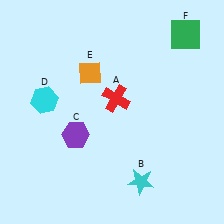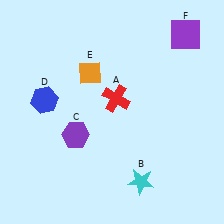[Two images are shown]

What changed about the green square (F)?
In Image 1, F is green. In Image 2, it changed to purple.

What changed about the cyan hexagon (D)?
In Image 1, D is cyan. In Image 2, it changed to blue.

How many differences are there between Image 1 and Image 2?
There are 2 differences between the two images.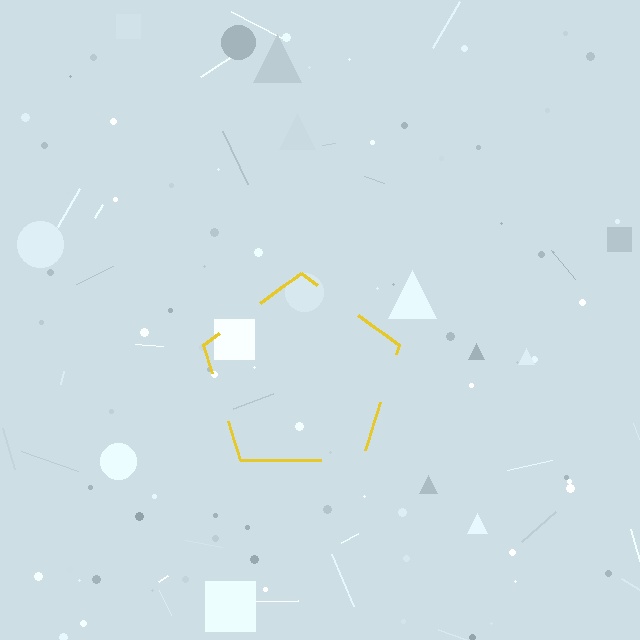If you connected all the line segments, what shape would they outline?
They would outline a pentagon.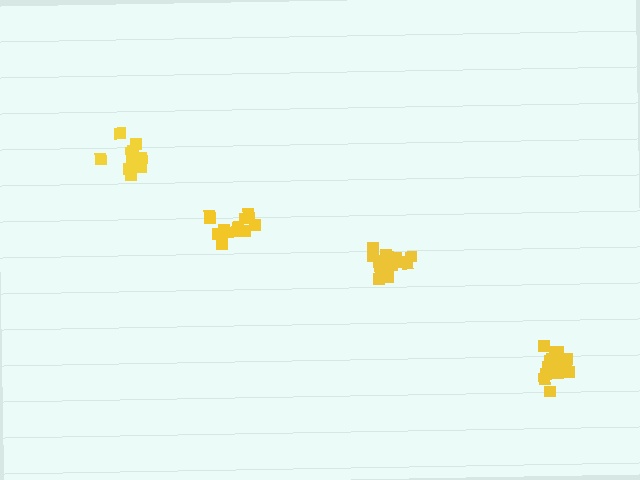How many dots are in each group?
Group 1: 17 dots, Group 2: 13 dots, Group 3: 13 dots, Group 4: 18 dots (61 total).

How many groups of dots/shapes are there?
There are 4 groups.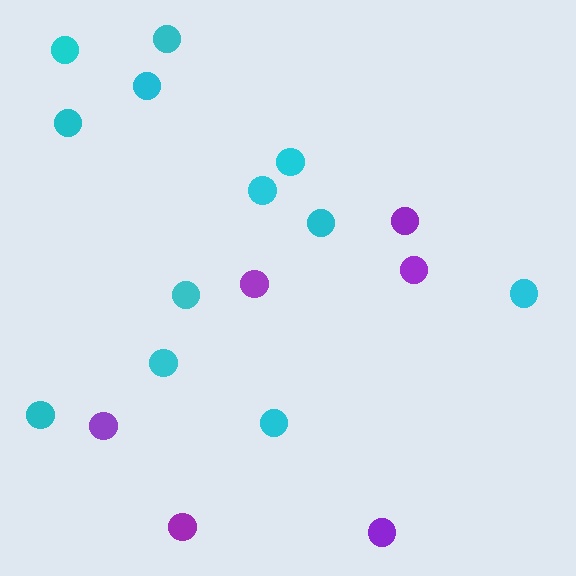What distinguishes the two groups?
There are 2 groups: one group of cyan circles (12) and one group of purple circles (6).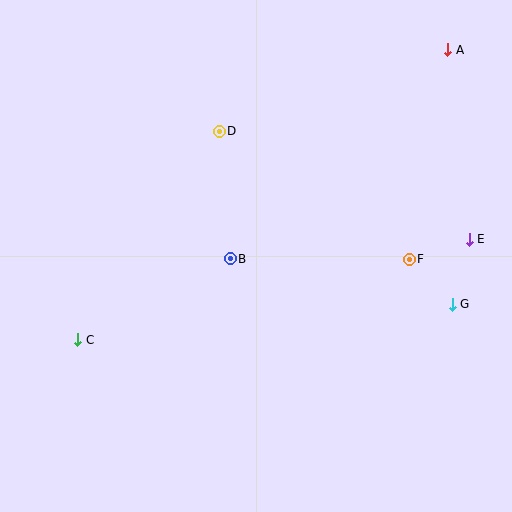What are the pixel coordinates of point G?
Point G is at (452, 304).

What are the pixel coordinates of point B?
Point B is at (230, 259).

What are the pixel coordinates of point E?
Point E is at (469, 239).